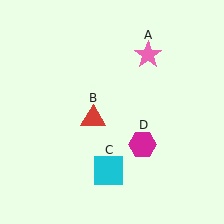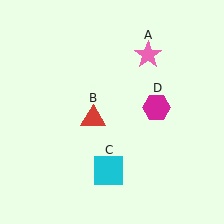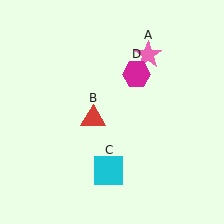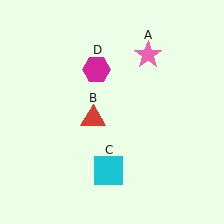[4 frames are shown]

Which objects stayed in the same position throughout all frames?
Pink star (object A) and red triangle (object B) and cyan square (object C) remained stationary.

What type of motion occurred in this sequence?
The magenta hexagon (object D) rotated counterclockwise around the center of the scene.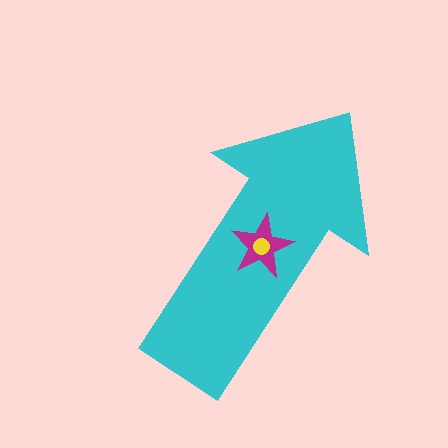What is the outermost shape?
The cyan arrow.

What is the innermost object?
The yellow circle.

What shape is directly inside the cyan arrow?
The magenta star.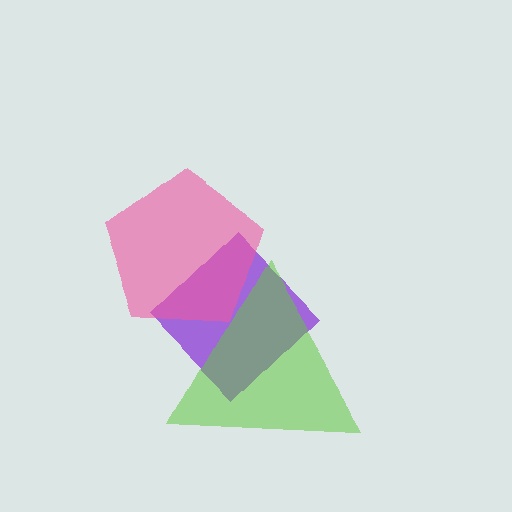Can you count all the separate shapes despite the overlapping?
Yes, there are 3 separate shapes.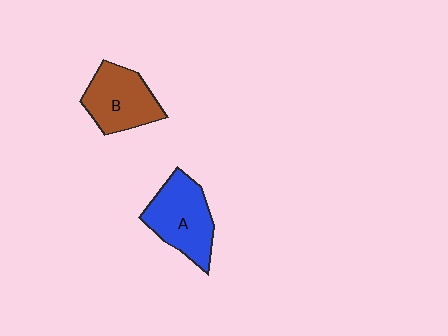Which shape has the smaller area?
Shape B (brown).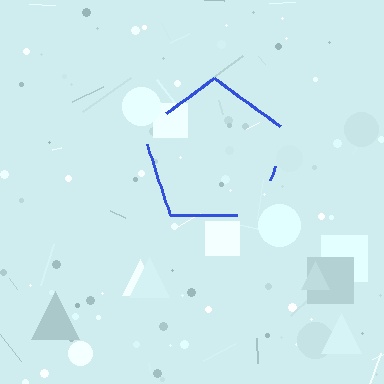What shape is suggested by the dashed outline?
The dashed outline suggests a pentagon.